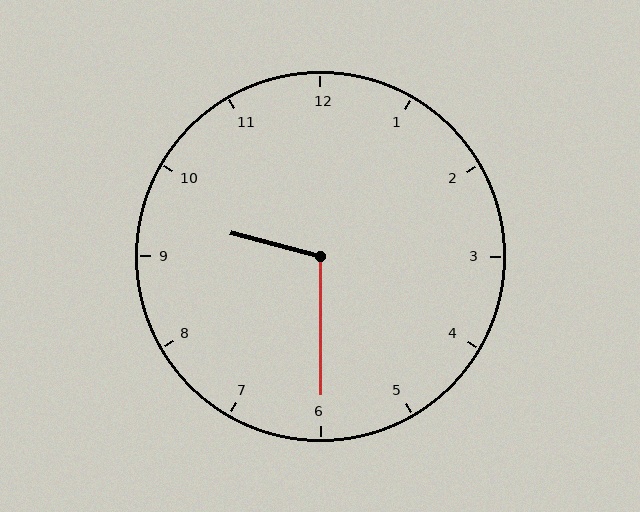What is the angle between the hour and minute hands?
Approximately 105 degrees.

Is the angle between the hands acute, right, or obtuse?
It is obtuse.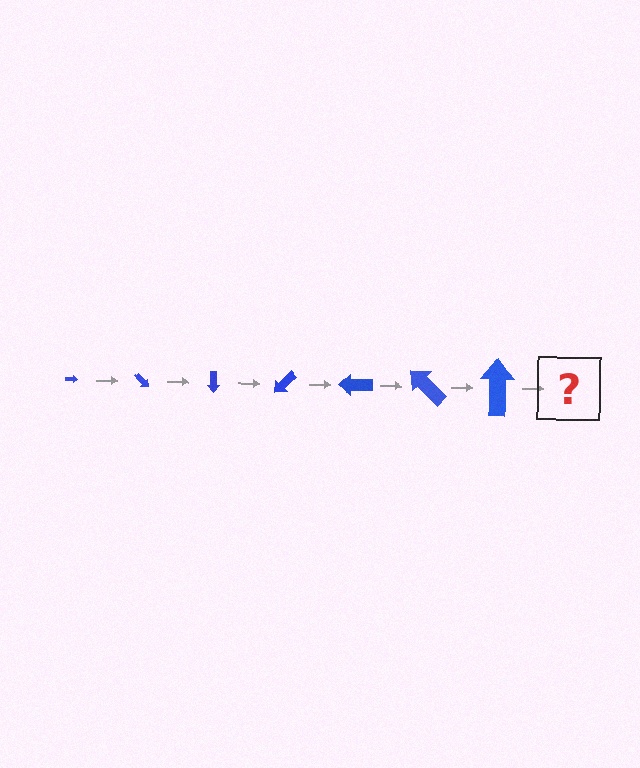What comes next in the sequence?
The next element should be an arrow, larger than the previous one and rotated 315 degrees from the start.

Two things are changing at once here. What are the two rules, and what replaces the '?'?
The two rules are that the arrow grows larger each step and it rotates 45 degrees each step. The '?' should be an arrow, larger than the previous one and rotated 315 degrees from the start.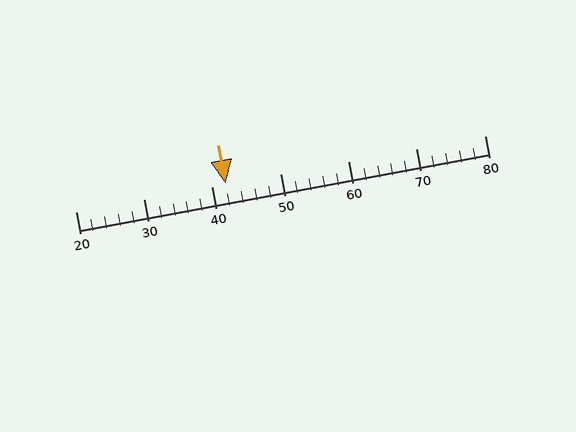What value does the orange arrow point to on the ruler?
The orange arrow points to approximately 42.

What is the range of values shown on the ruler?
The ruler shows values from 20 to 80.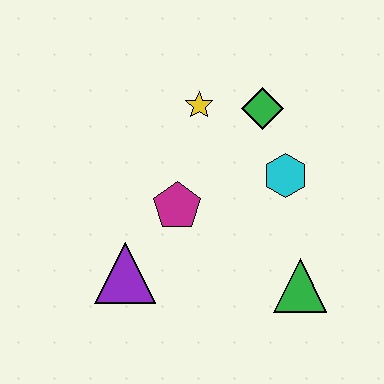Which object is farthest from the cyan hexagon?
The purple triangle is farthest from the cyan hexagon.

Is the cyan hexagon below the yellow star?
Yes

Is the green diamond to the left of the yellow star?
No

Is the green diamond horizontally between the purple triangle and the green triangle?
Yes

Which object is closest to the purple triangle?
The magenta pentagon is closest to the purple triangle.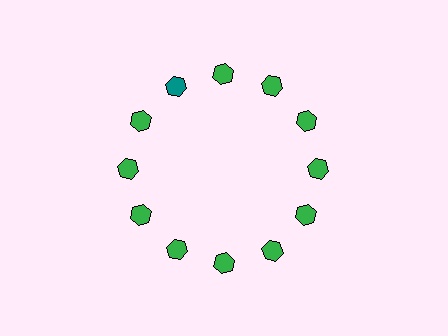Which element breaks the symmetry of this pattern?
The teal hexagon at roughly the 11 o'clock position breaks the symmetry. All other shapes are green hexagons.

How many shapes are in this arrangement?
There are 12 shapes arranged in a ring pattern.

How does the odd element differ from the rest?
It has a different color: teal instead of green.